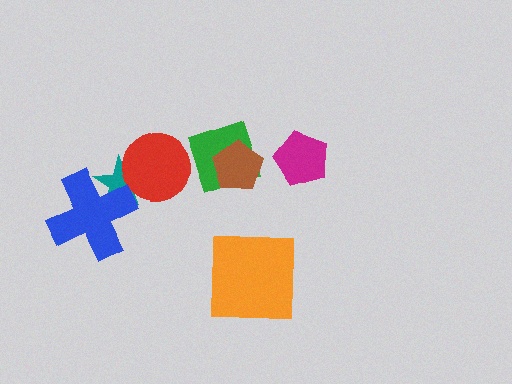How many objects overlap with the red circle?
1 object overlaps with the red circle.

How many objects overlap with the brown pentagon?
1 object overlaps with the brown pentagon.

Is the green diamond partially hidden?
Yes, it is partially covered by another shape.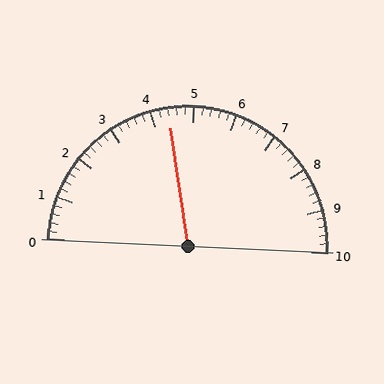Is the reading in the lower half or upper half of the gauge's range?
The reading is in the lower half of the range (0 to 10).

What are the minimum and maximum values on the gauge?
The gauge ranges from 0 to 10.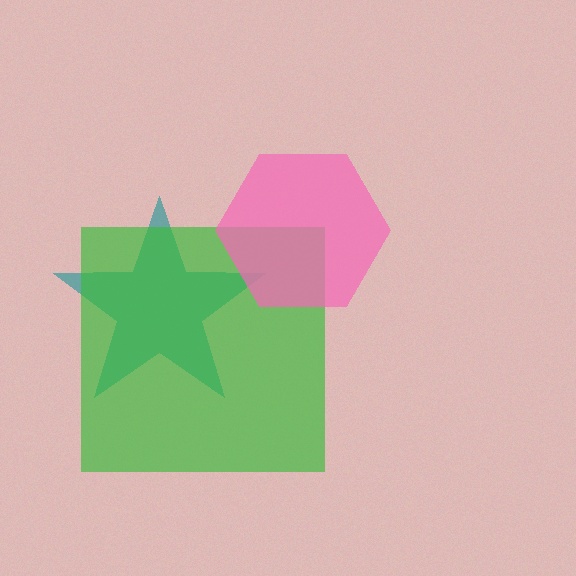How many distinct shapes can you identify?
There are 3 distinct shapes: a teal star, a green square, a pink hexagon.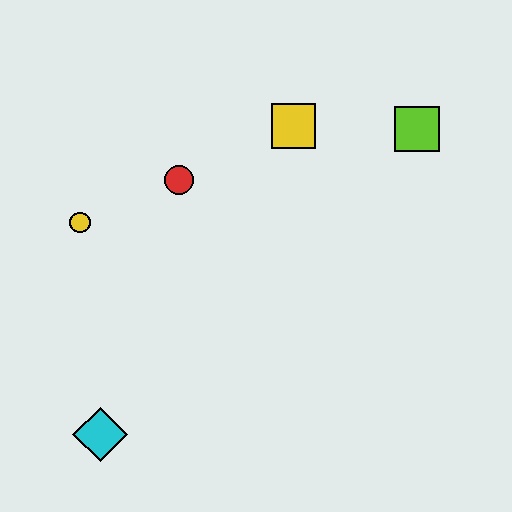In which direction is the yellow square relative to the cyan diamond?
The yellow square is above the cyan diamond.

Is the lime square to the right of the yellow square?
Yes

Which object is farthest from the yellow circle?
The lime square is farthest from the yellow circle.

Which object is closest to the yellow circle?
The red circle is closest to the yellow circle.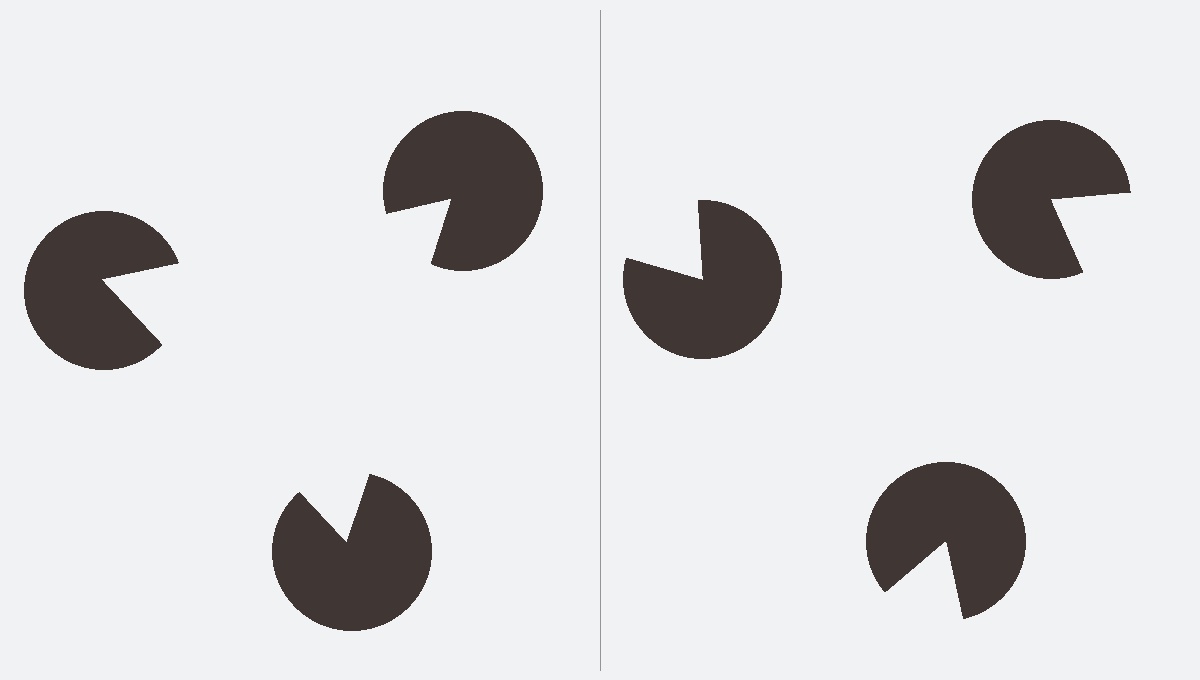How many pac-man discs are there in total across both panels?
6 — 3 on each side.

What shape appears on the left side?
An illusory triangle.